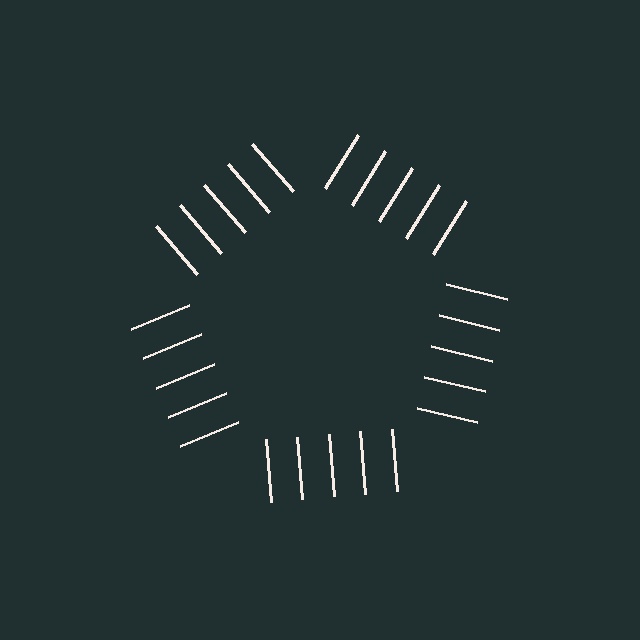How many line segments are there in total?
25 — 5 along each of the 5 edges.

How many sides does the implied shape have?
5 sides — the line-ends trace a pentagon.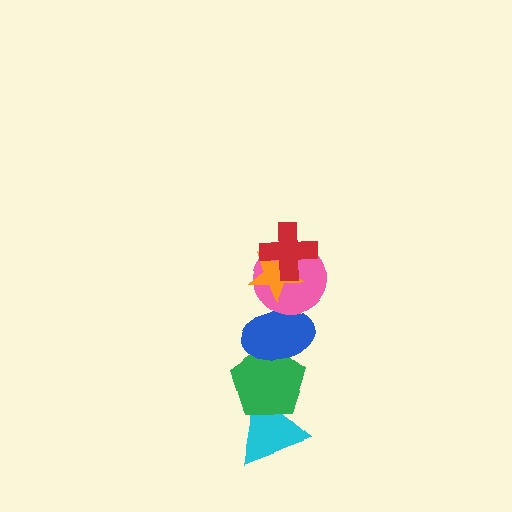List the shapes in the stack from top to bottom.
From top to bottom: the red cross, the orange star, the pink circle, the blue ellipse, the green pentagon, the cyan triangle.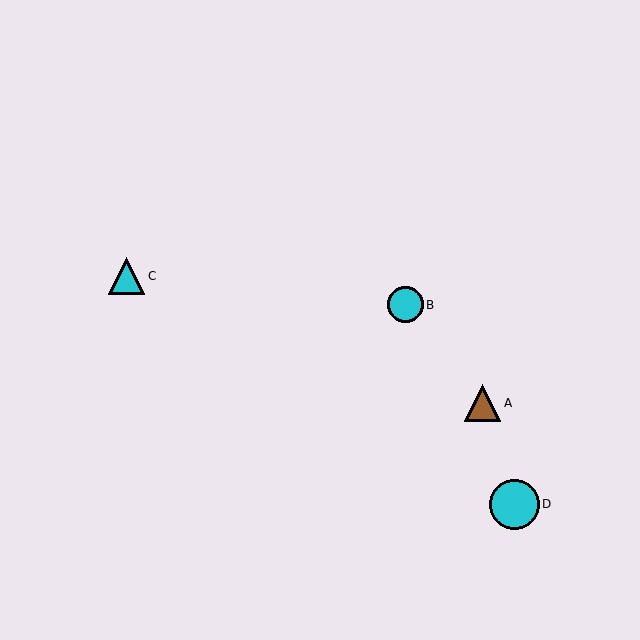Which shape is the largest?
The cyan circle (labeled D) is the largest.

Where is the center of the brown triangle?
The center of the brown triangle is at (482, 403).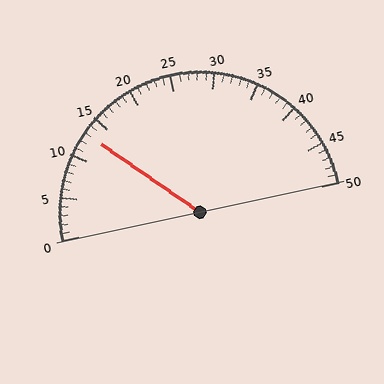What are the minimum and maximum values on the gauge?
The gauge ranges from 0 to 50.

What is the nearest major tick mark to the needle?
The nearest major tick mark is 15.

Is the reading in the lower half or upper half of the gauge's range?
The reading is in the lower half of the range (0 to 50).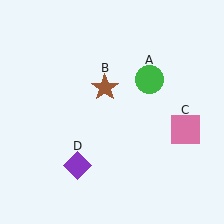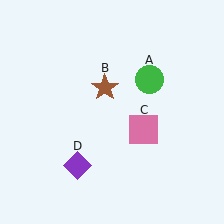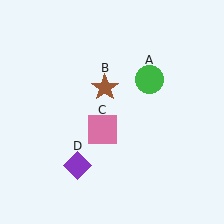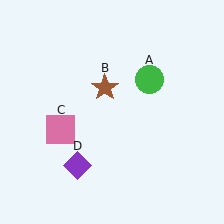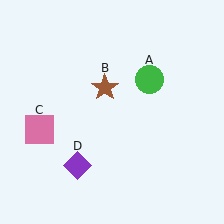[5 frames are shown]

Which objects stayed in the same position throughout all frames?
Green circle (object A) and brown star (object B) and purple diamond (object D) remained stationary.